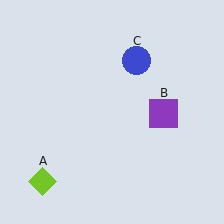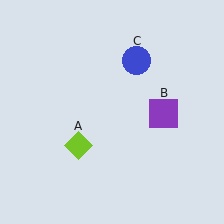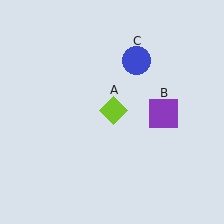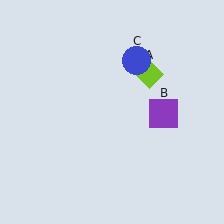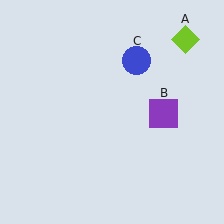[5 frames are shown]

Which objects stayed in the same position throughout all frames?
Purple square (object B) and blue circle (object C) remained stationary.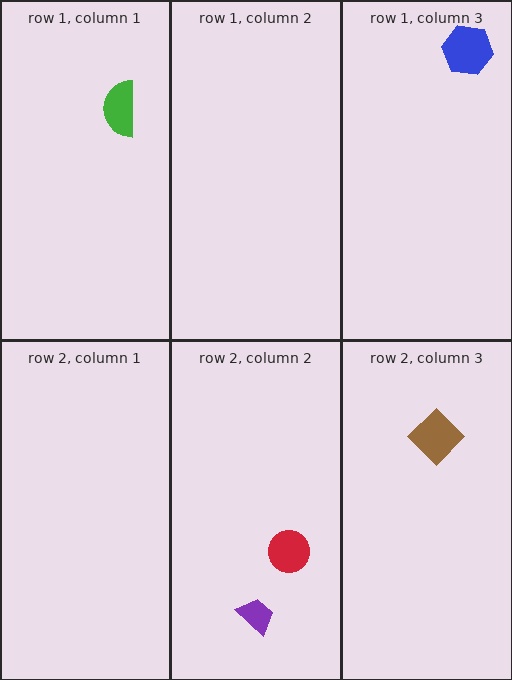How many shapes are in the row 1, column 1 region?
1.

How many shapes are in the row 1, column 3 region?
1.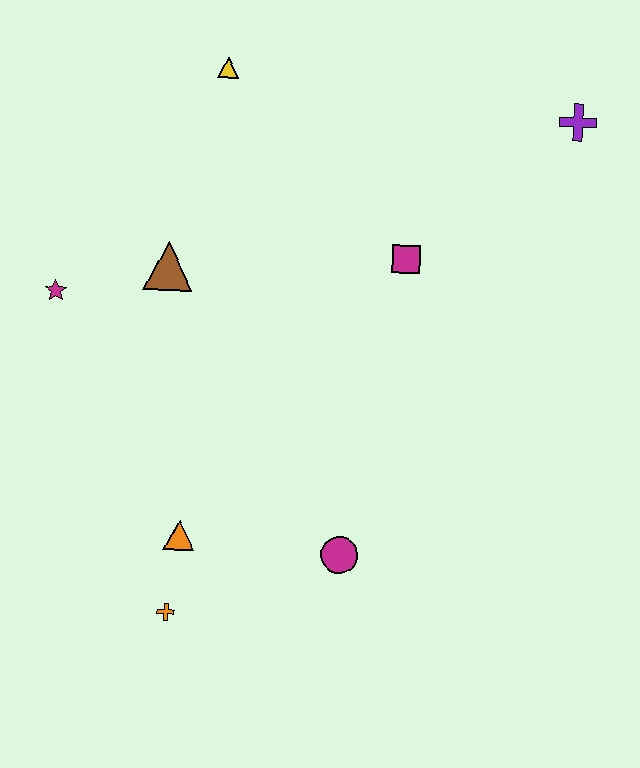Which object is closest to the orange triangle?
The orange cross is closest to the orange triangle.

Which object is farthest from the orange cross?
The purple cross is farthest from the orange cross.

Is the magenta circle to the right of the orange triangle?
Yes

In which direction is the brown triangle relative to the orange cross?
The brown triangle is above the orange cross.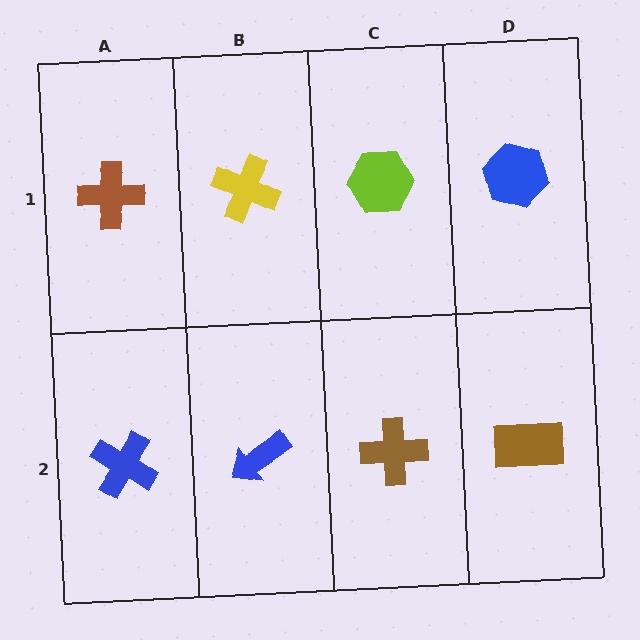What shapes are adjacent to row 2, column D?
A blue hexagon (row 1, column D), a brown cross (row 2, column C).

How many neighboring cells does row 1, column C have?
3.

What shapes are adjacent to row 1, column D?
A brown rectangle (row 2, column D), a lime hexagon (row 1, column C).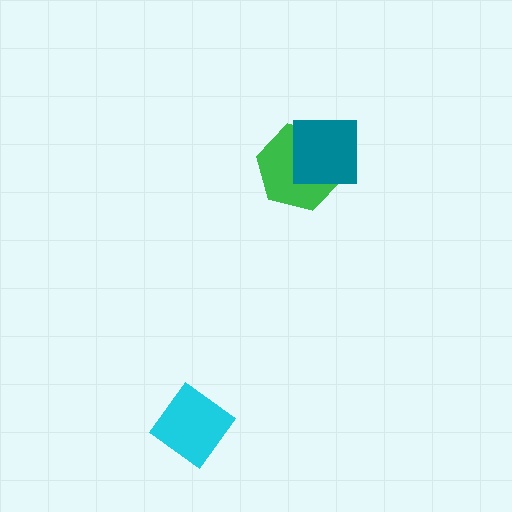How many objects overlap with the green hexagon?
1 object overlaps with the green hexagon.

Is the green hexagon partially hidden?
Yes, it is partially covered by another shape.